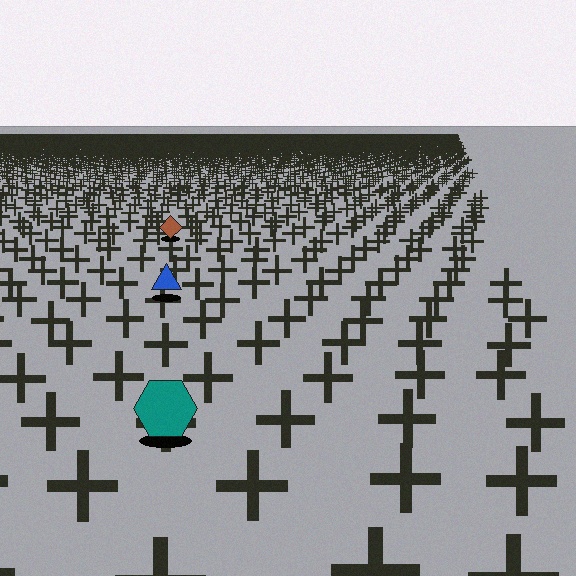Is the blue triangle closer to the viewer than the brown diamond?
Yes. The blue triangle is closer — you can tell from the texture gradient: the ground texture is coarser near it.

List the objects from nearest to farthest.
From nearest to farthest: the teal hexagon, the blue triangle, the brown diamond.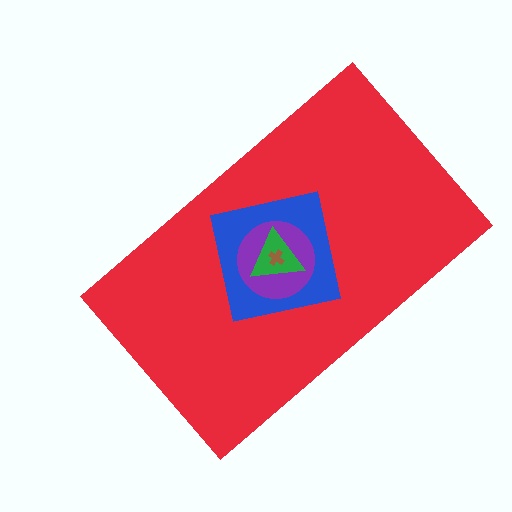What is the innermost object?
The brown cross.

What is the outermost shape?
The red rectangle.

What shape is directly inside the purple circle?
The green triangle.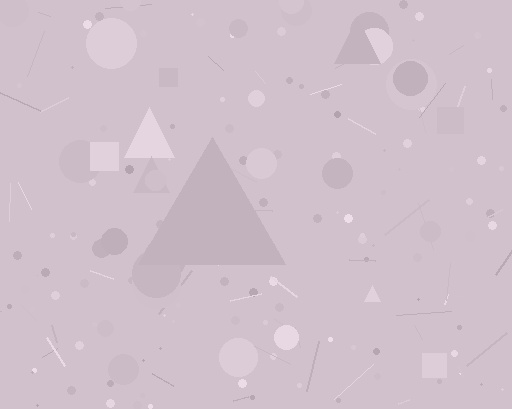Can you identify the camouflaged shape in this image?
The camouflaged shape is a triangle.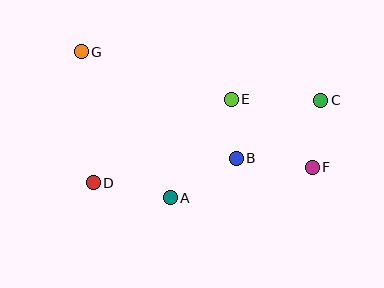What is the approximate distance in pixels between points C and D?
The distance between C and D is approximately 242 pixels.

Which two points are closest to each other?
Points B and E are closest to each other.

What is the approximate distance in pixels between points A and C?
The distance between A and C is approximately 179 pixels.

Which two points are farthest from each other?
Points F and G are farthest from each other.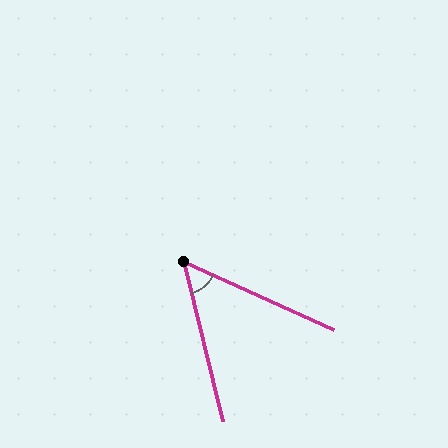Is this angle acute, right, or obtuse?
It is acute.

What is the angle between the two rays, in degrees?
Approximately 52 degrees.